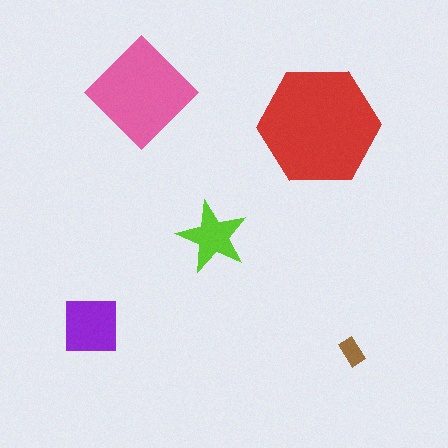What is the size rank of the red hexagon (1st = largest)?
1st.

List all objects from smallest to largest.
The brown rectangle, the lime star, the purple square, the pink diamond, the red hexagon.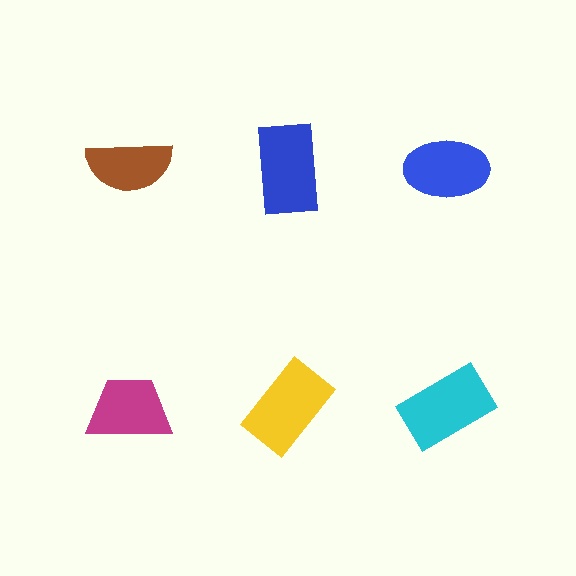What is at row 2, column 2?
A yellow rectangle.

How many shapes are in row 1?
3 shapes.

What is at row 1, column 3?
A blue ellipse.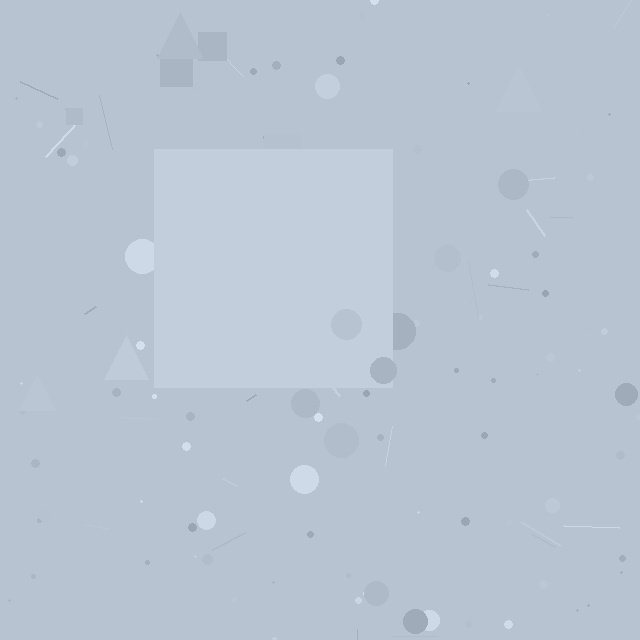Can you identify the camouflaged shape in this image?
The camouflaged shape is a square.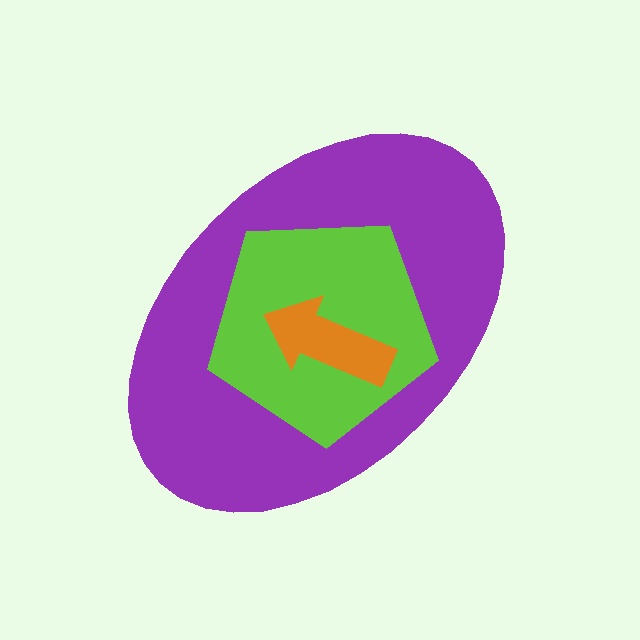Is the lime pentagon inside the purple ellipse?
Yes.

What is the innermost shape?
The orange arrow.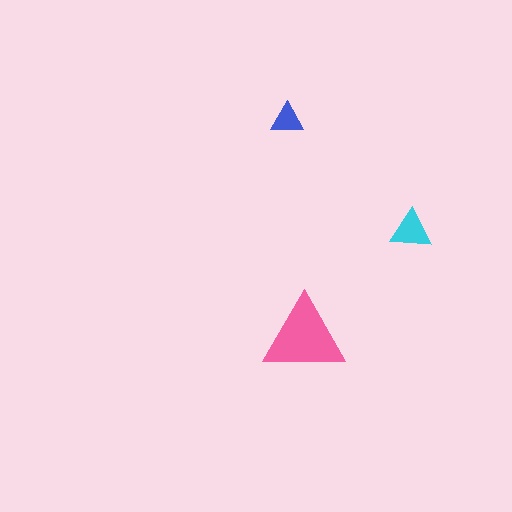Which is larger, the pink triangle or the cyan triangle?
The pink one.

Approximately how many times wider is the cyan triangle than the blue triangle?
About 1.5 times wider.